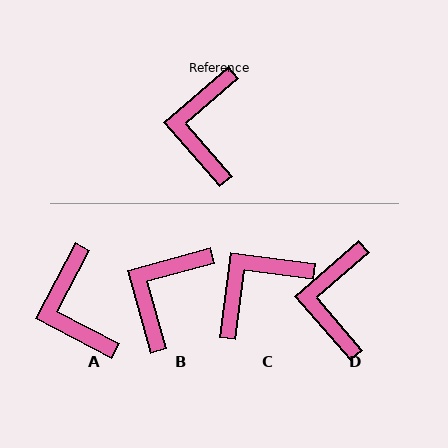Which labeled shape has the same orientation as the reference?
D.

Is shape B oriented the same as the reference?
No, it is off by about 26 degrees.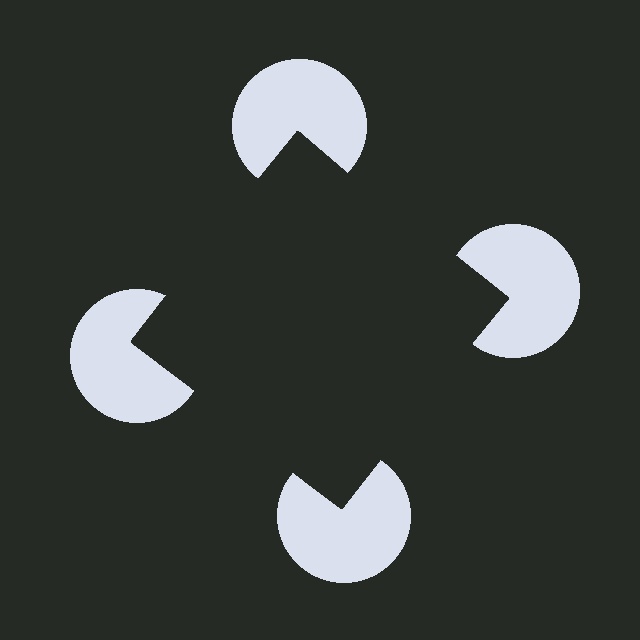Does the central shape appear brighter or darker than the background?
It typically appears slightly darker than the background, even though no actual brightness change is drawn.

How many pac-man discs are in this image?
There are 4 — one at each vertex of the illusory square.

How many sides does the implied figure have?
4 sides.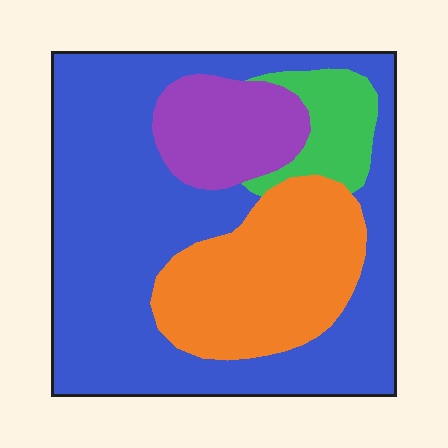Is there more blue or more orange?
Blue.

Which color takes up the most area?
Blue, at roughly 55%.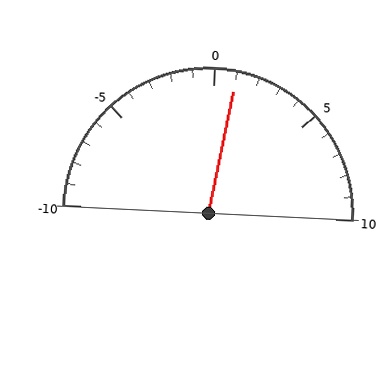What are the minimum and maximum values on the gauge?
The gauge ranges from -10 to 10.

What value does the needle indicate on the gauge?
The needle indicates approximately 1.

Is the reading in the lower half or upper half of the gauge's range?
The reading is in the upper half of the range (-10 to 10).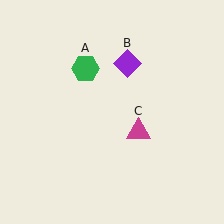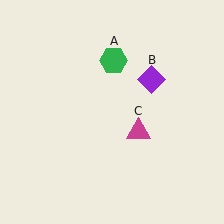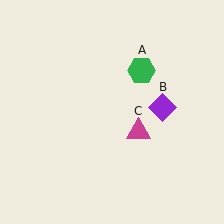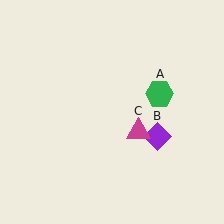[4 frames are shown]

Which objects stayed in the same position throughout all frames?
Magenta triangle (object C) remained stationary.